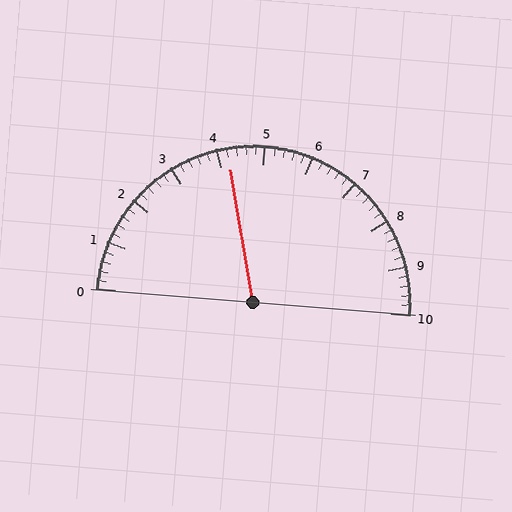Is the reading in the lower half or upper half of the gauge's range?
The reading is in the lower half of the range (0 to 10).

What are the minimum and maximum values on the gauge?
The gauge ranges from 0 to 10.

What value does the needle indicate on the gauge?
The needle indicates approximately 4.2.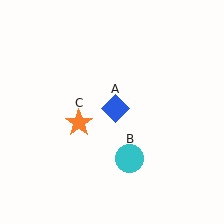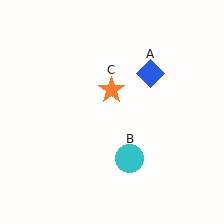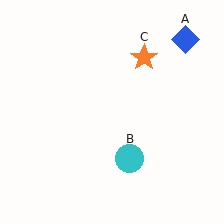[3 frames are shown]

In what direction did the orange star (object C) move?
The orange star (object C) moved up and to the right.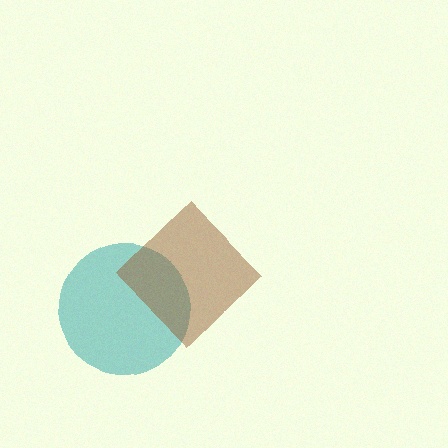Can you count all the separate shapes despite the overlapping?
Yes, there are 2 separate shapes.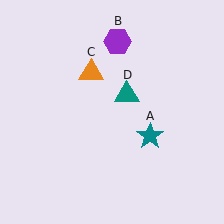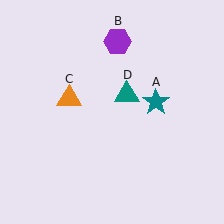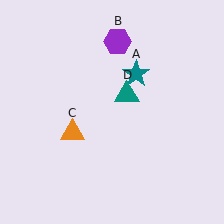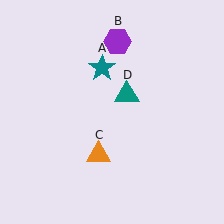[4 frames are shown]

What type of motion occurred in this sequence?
The teal star (object A), orange triangle (object C) rotated counterclockwise around the center of the scene.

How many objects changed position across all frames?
2 objects changed position: teal star (object A), orange triangle (object C).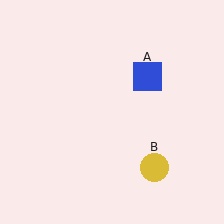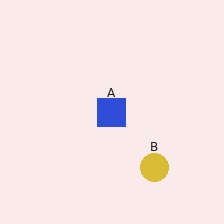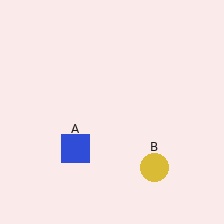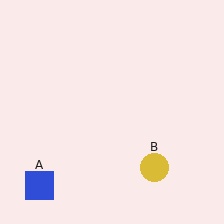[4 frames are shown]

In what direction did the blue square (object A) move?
The blue square (object A) moved down and to the left.